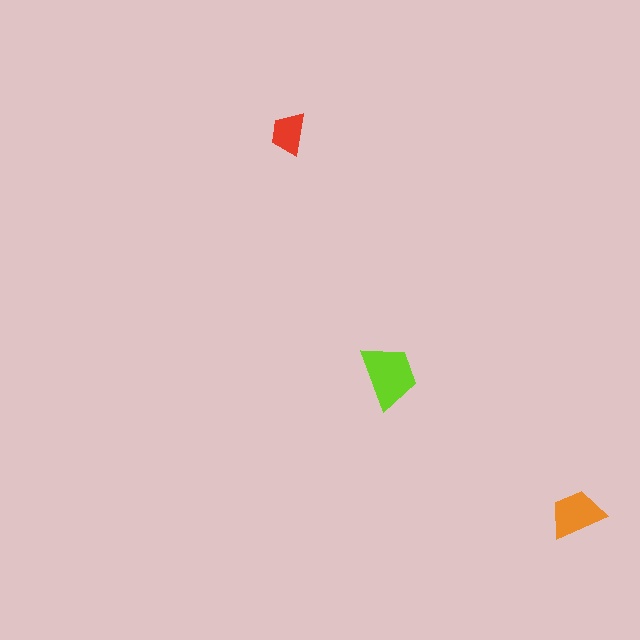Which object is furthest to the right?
The orange trapezoid is rightmost.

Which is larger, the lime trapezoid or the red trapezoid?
The lime one.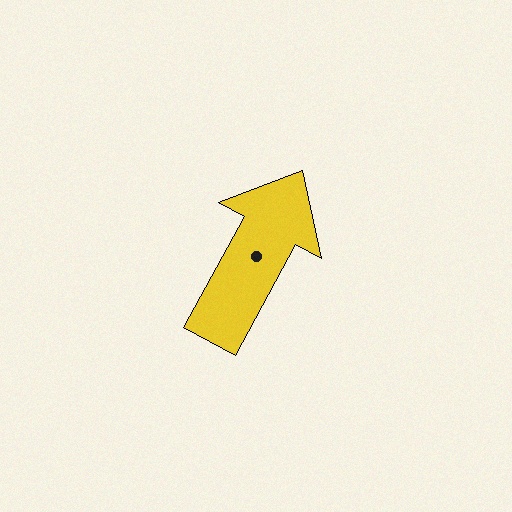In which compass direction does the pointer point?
Northeast.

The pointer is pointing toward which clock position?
Roughly 1 o'clock.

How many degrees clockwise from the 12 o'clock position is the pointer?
Approximately 29 degrees.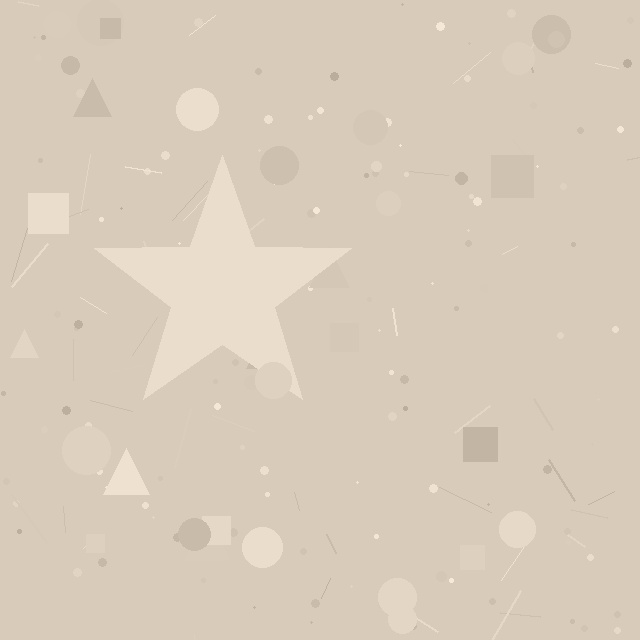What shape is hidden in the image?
A star is hidden in the image.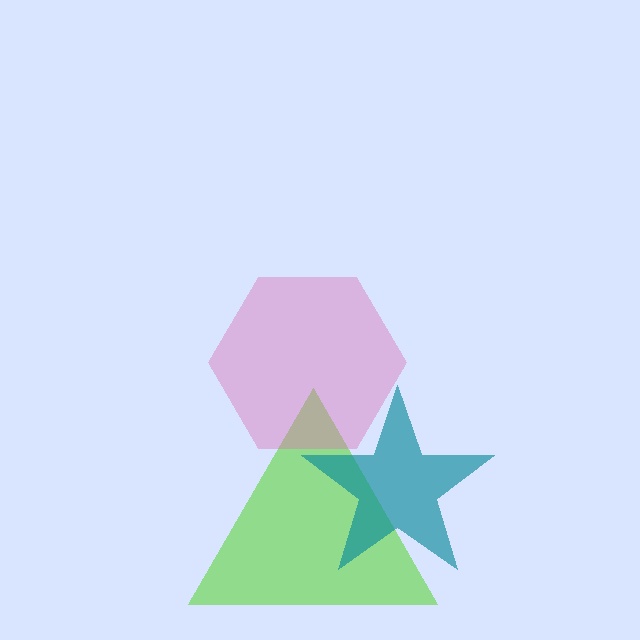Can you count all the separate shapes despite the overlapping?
Yes, there are 3 separate shapes.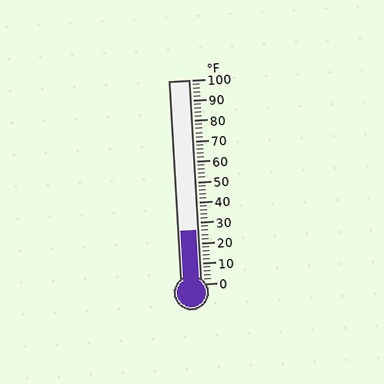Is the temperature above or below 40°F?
The temperature is below 40°F.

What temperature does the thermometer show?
The thermometer shows approximately 26°F.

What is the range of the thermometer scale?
The thermometer scale ranges from 0°F to 100°F.